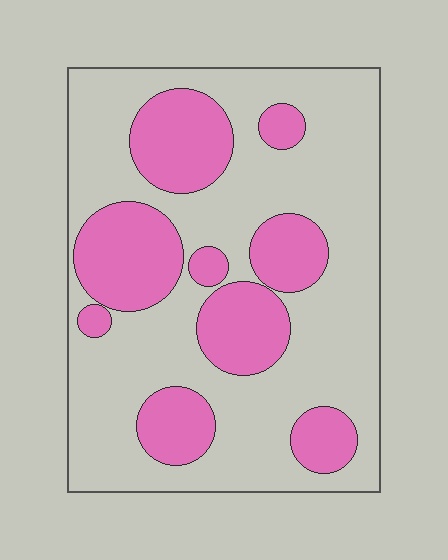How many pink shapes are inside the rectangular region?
9.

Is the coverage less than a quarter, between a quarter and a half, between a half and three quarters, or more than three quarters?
Between a quarter and a half.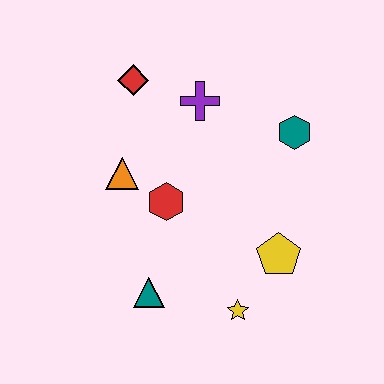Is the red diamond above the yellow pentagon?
Yes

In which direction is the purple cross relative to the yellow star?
The purple cross is above the yellow star.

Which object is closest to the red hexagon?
The orange triangle is closest to the red hexagon.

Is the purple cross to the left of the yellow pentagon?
Yes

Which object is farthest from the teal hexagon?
The teal triangle is farthest from the teal hexagon.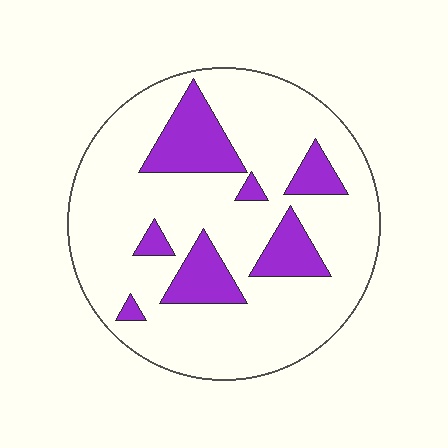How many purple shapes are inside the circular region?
7.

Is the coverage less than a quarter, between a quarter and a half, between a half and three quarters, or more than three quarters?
Less than a quarter.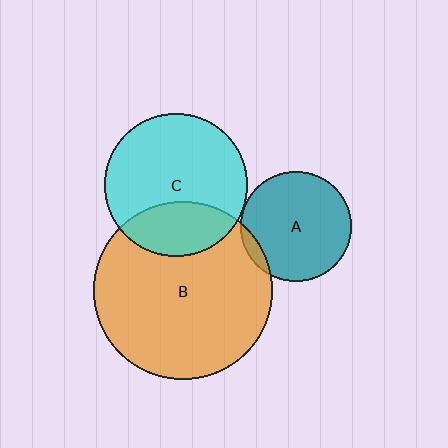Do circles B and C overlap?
Yes.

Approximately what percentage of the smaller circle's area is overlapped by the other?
Approximately 30%.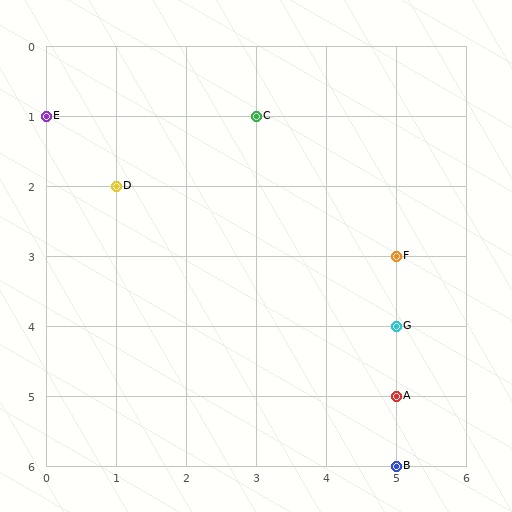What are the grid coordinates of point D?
Point D is at grid coordinates (1, 2).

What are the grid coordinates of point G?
Point G is at grid coordinates (5, 4).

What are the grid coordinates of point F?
Point F is at grid coordinates (5, 3).